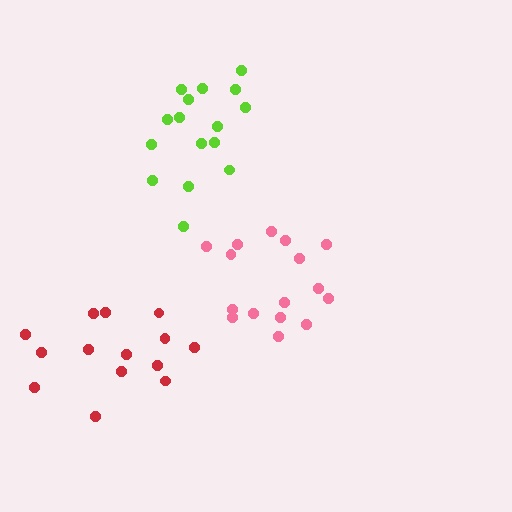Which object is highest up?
The lime cluster is topmost.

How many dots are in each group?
Group 1: 16 dots, Group 2: 14 dots, Group 3: 16 dots (46 total).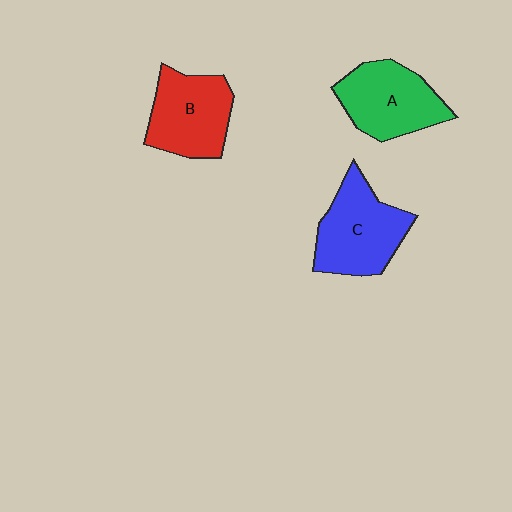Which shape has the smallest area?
Shape B (red).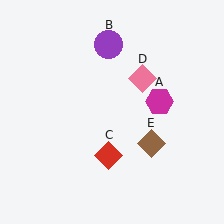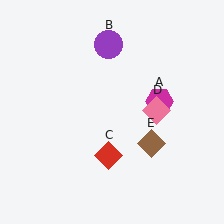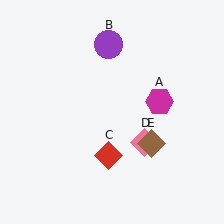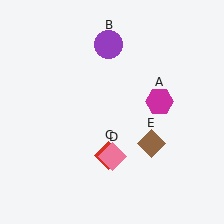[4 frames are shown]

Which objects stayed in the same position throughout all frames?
Magenta hexagon (object A) and purple circle (object B) and red diamond (object C) and brown diamond (object E) remained stationary.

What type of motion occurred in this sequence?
The pink diamond (object D) rotated clockwise around the center of the scene.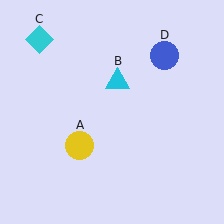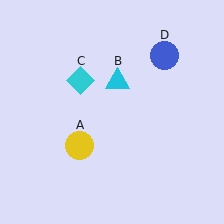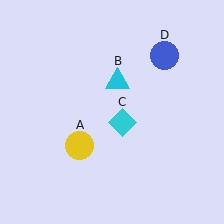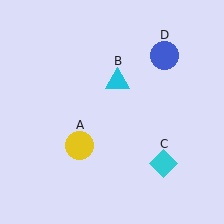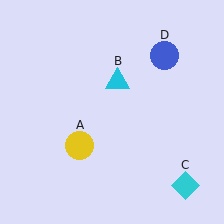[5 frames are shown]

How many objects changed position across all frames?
1 object changed position: cyan diamond (object C).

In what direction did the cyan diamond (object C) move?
The cyan diamond (object C) moved down and to the right.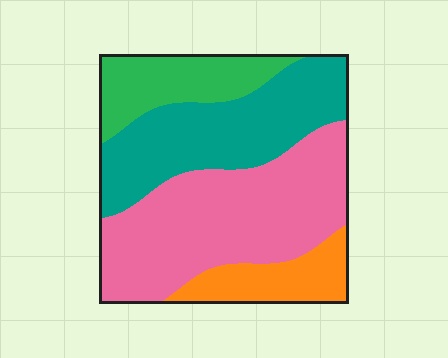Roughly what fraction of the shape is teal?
Teal takes up about one third (1/3) of the shape.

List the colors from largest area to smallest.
From largest to smallest: pink, teal, green, orange.